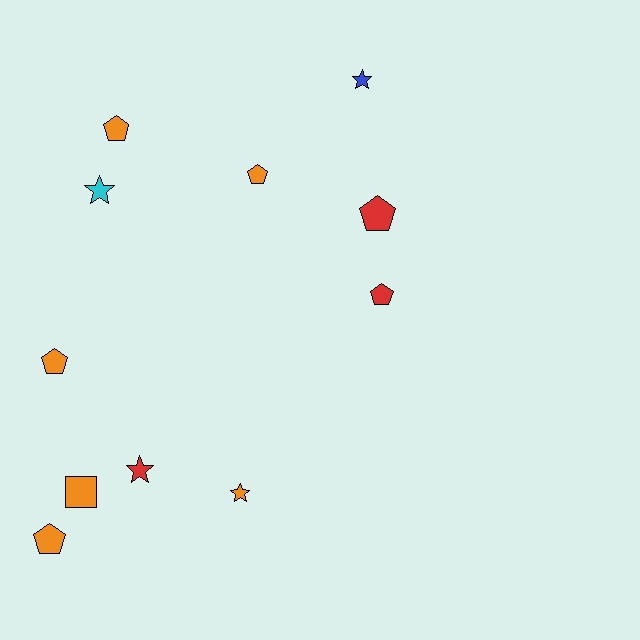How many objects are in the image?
There are 11 objects.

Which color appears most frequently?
Orange, with 6 objects.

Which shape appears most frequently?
Pentagon, with 6 objects.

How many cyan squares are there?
There are no cyan squares.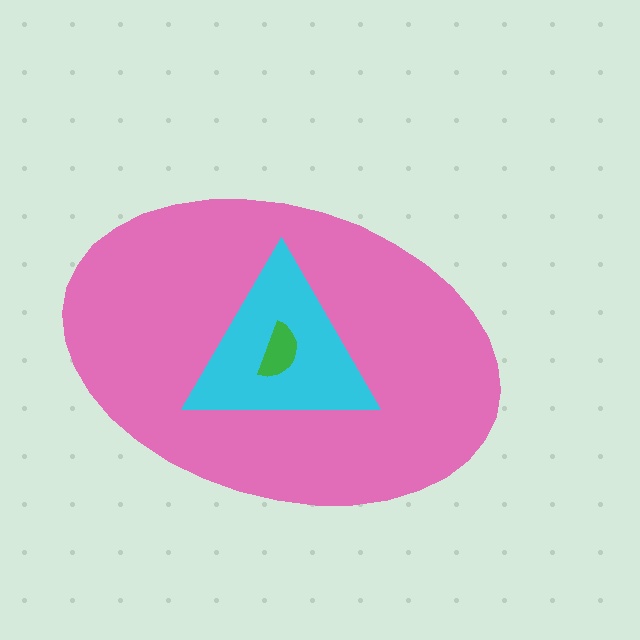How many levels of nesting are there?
3.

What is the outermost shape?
The pink ellipse.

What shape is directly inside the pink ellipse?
The cyan triangle.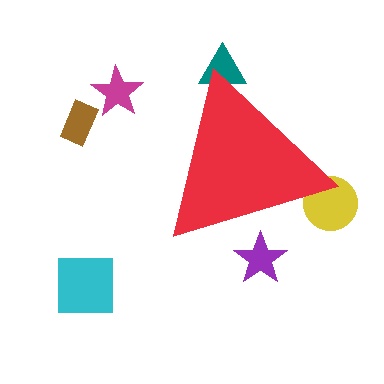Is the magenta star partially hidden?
No, the magenta star is fully visible.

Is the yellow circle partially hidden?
Yes, the yellow circle is partially hidden behind the red triangle.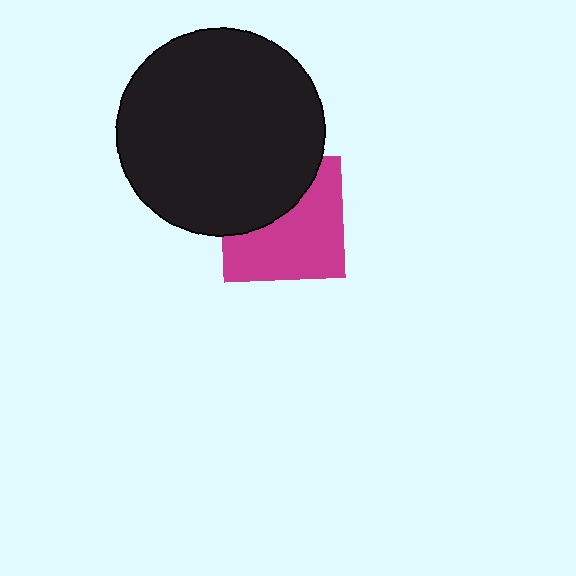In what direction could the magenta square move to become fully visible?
The magenta square could move down. That would shift it out from behind the black circle entirely.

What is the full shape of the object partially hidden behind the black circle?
The partially hidden object is a magenta square.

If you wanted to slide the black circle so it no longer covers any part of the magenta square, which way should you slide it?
Slide it up — that is the most direct way to separate the two shapes.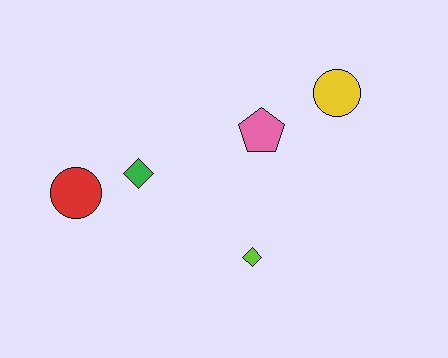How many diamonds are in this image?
There are 2 diamonds.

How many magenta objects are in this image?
There are no magenta objects.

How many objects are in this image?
There are 5 objects.